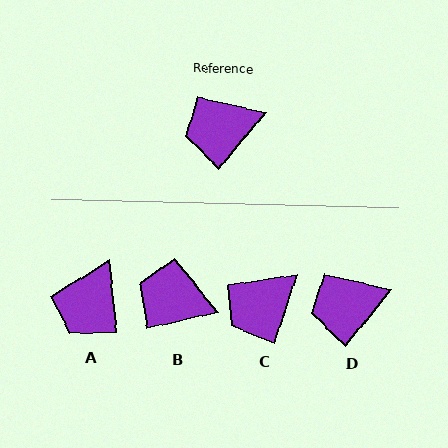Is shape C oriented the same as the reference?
No, it is off by about 22 degrees.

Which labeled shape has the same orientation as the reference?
D.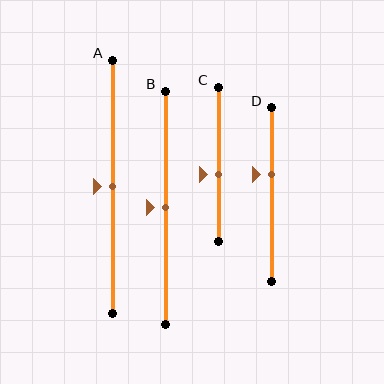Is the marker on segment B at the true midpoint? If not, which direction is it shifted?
Yes, the marker on segment B is at the true midpoint.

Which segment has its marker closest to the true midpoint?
Segment A has its marker closest to the true midpoint.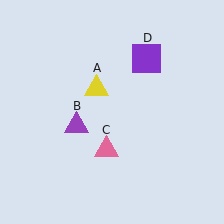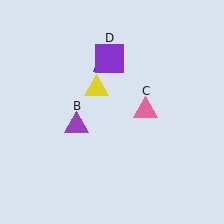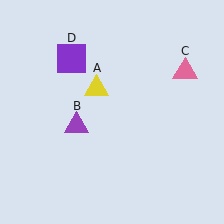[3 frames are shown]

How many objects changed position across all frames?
2 objects changed position: pink triangle (object C), purple square (object D).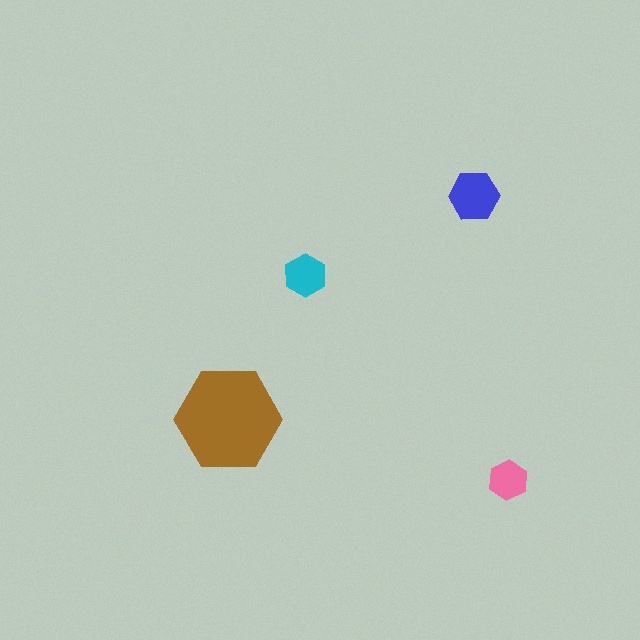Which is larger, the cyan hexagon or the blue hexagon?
The blue one.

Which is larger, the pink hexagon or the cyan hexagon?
The cyan one.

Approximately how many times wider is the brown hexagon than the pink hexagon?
About 2.5 times wider.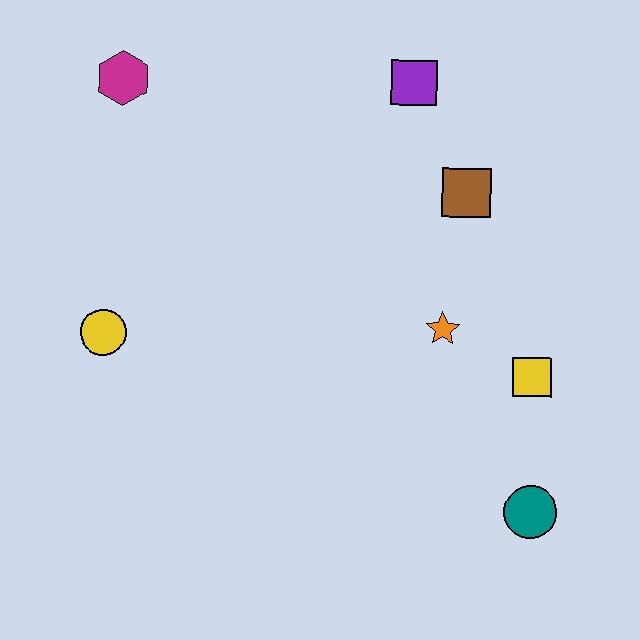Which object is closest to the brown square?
The purple square is closest to the brown square.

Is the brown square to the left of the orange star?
No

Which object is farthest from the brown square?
The yellow circle is farthest from the brown square.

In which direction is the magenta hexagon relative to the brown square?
The magenta hexagon is to the left of the brown square.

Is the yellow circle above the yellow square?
Yes